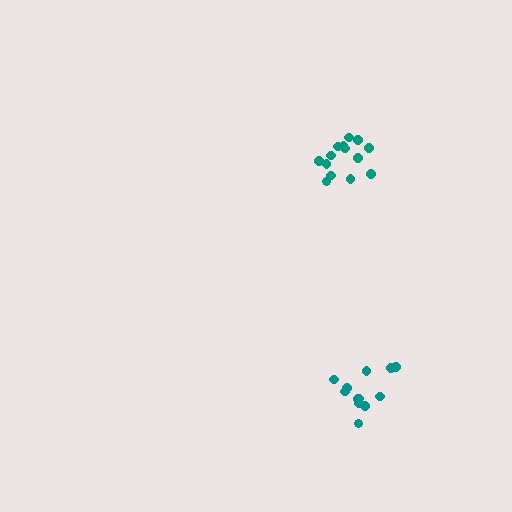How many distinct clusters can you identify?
There are 2 distinct clusters.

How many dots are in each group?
Group 1: 12 dots, Group 2: 14 dots (26 total).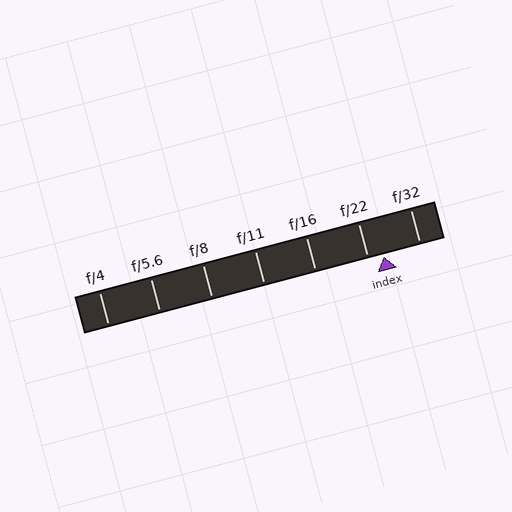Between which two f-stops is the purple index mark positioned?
The index mark is between f/22 and f/32.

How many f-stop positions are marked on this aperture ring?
There are 7 f-stop positions marked.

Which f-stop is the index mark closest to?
The index mark is closest to f/22.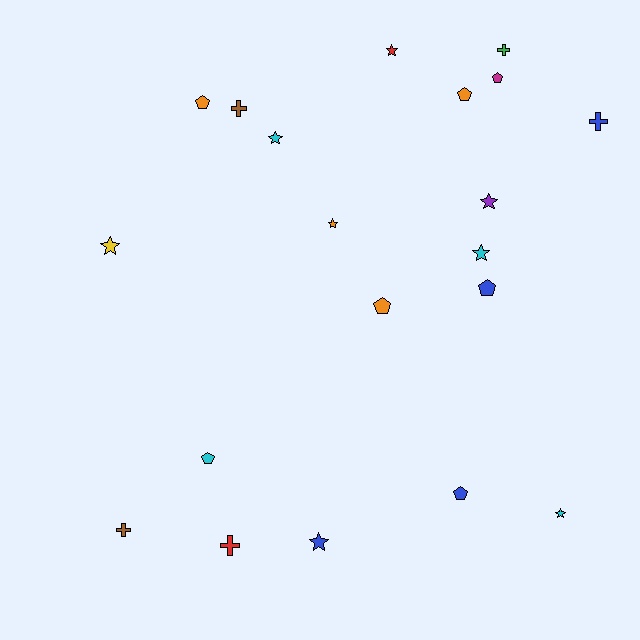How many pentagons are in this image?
There are 7 pentagons.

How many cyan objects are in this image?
There are 4 cyan objects.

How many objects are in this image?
There are 20 objects.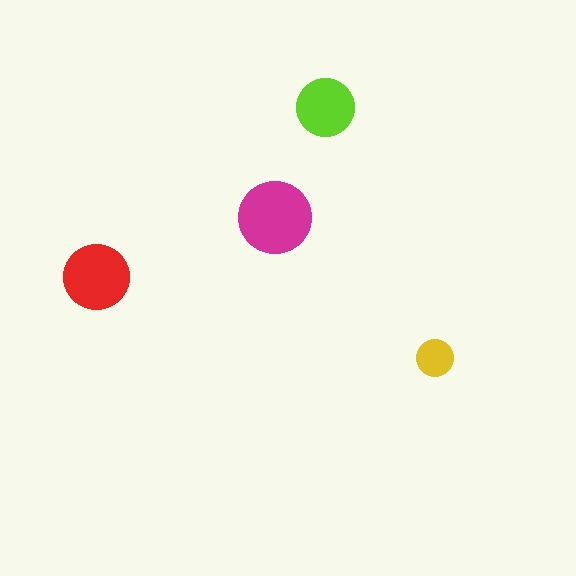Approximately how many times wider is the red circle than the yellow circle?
About 1.5 times wider.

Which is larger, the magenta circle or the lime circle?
The magenta one.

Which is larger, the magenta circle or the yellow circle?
The magenta one.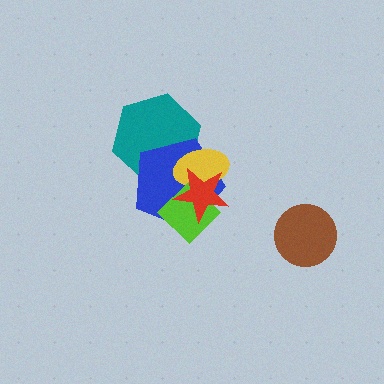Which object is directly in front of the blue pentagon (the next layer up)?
The yellow ellipse is directly in front of the blue pentagon.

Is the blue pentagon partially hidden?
Yes, it is partially covered by another shape.